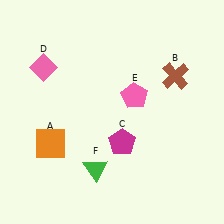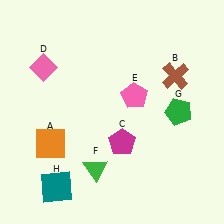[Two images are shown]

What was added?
A green pentagon (G), a teal square (H) were added in Image 2.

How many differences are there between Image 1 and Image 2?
There are 2 differences between the two images.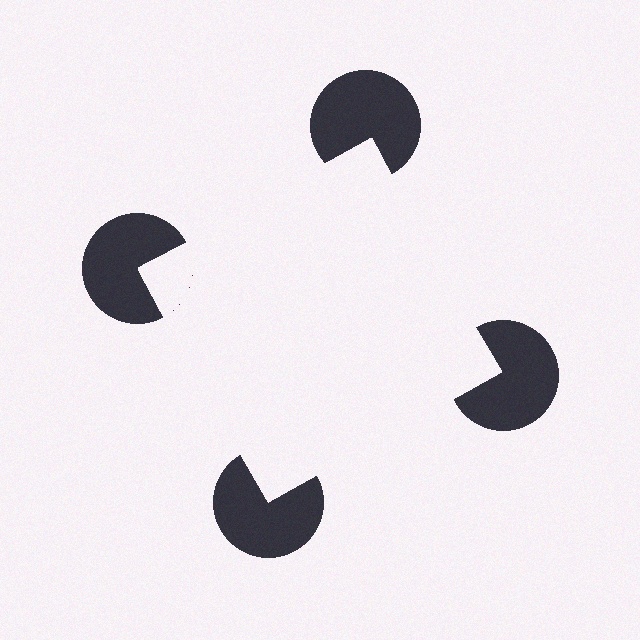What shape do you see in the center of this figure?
An illusory square — its edges are inferred from the aligned wedge cuts in the pac-man discs, not physically drawn.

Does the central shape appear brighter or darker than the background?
It typically appears slightly brighter than the background, even though no actual brightness change is drawn.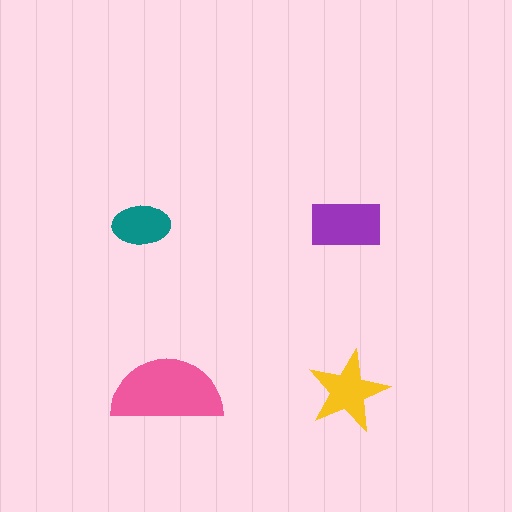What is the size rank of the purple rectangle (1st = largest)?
2nd.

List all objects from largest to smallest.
The pink semicircle, the purple rectangle, the yellow star, the teal ellipse.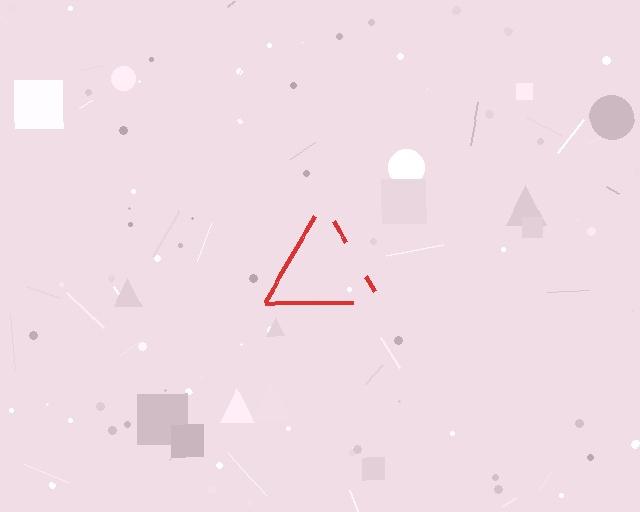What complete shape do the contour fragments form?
The contour fragments form a triangle.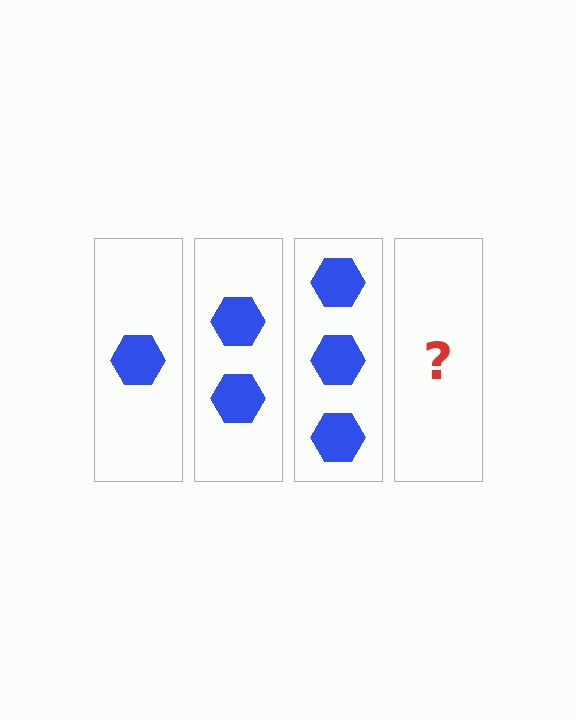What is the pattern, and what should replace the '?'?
The pattern is that each step adds one more hexagon. The '?' should be 4 hexagons.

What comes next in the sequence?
The next element should be 4 hexagons.